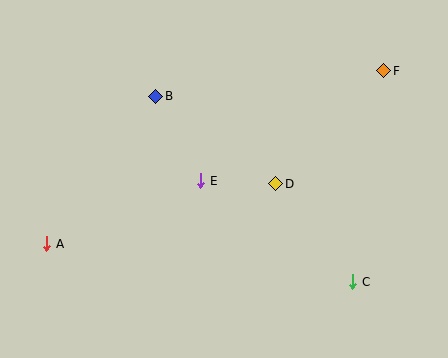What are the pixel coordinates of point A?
Point A is at (47, 244).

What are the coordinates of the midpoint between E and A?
The midpoint between E and A is at (124, 212).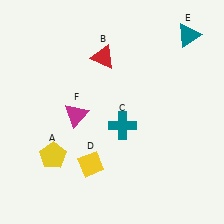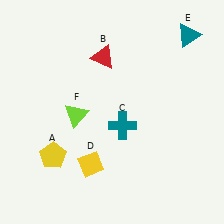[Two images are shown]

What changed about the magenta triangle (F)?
In Image 1, F is magenta. In Image 2, it changed to lime.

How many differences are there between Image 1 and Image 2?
There is 1 difference between the two images.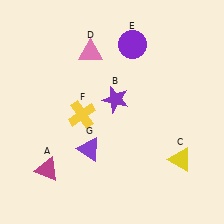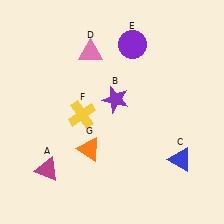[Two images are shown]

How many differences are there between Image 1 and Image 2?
There are 2 differences between the two images.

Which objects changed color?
C changed from yellow to blue. G changed from purple to orange.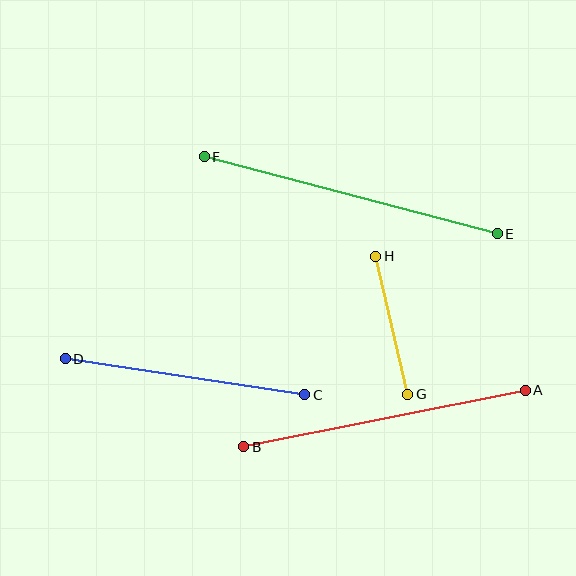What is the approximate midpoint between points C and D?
The midpoint is at approximately (185, 377) pixels.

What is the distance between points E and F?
The distance is approximately 303 pixels.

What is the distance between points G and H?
The distance is approximately 142 pixels.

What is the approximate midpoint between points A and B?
The midpoint is at approximately (385, 418) pixels.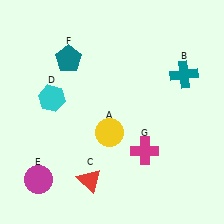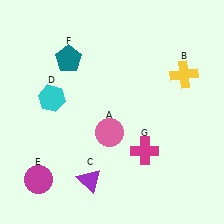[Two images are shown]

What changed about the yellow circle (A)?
In Image 1, A is yellow. In Image 2, it changed to pink.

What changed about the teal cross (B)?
In Image 1, B is teal. In Image 2, it changed to yellow.